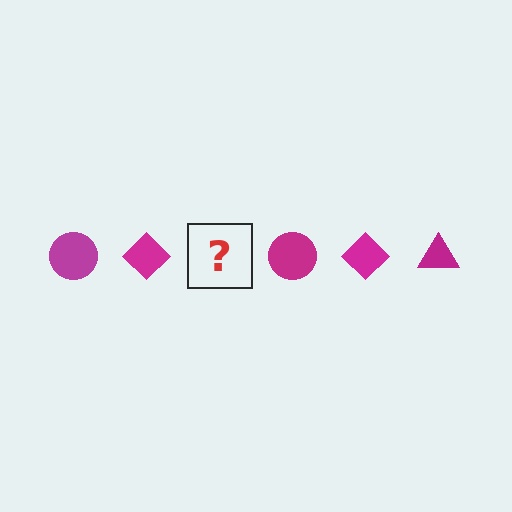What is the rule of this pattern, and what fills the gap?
The rule is that the pattern cycles through circle, diamond, triangle shapes in magenta. The gap should be filled with a magenta triangle.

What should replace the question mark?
The question mark should be replaced with a magenta triangle.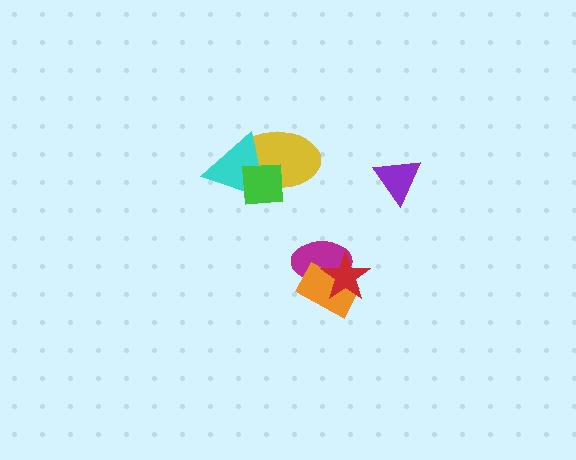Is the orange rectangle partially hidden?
Yes, it is partially covered by another shape.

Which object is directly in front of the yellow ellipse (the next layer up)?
The cyan triangle is directly in front of the yellow ellipse.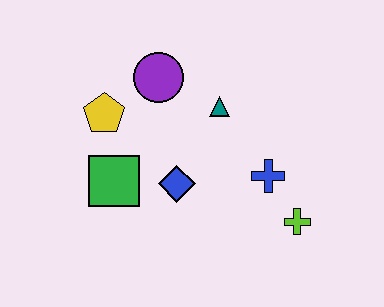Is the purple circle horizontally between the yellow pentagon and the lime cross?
Yes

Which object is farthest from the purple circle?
The lime cross is farthest from the purple circle.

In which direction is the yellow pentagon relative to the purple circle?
The yellow pentagon is to the left of the purple circle.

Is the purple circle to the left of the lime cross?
Yes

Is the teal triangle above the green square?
Yes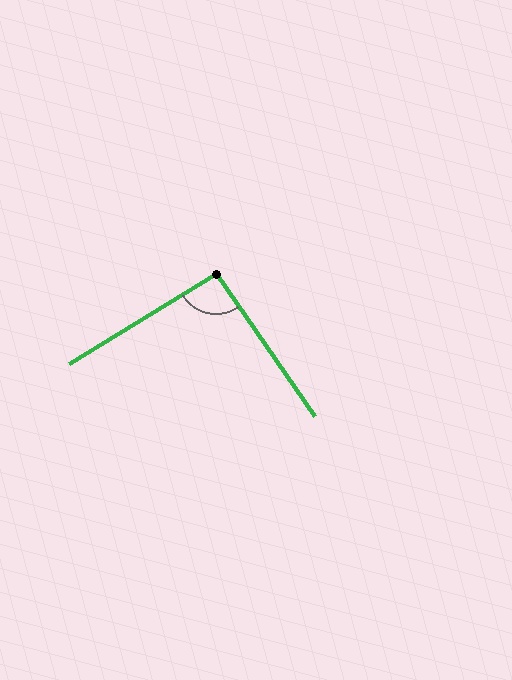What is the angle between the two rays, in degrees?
Approximately 93 degrees.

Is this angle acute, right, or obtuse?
It is approximately a right angle.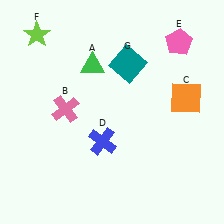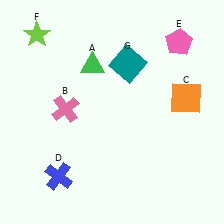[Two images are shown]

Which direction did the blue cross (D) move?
The blue cross (D) moved left.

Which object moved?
The blue cross (D) moved left.